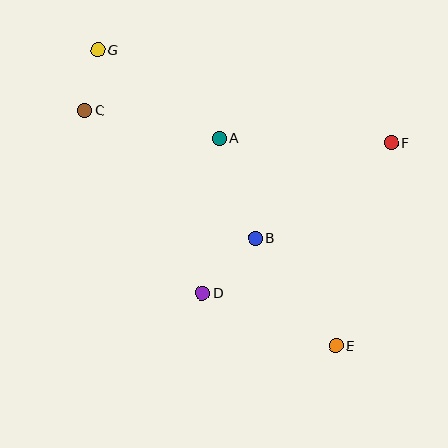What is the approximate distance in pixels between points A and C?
The distance between A and C is approximately 137 pixels.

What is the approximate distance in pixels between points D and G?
The distance between D and G is approximately 265 pixels.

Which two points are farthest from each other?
Points E and G are farthest from each other.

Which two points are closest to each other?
Points C and G are closest to each other.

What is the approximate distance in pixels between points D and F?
The distance between D and F is approximately 241 pixels.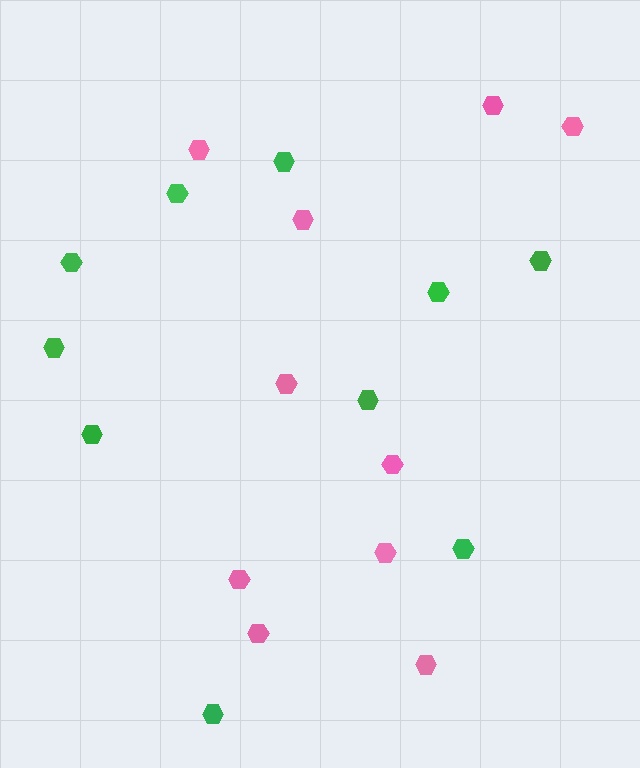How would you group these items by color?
There are 2 groups: one group of green hexagons (10) and one group of pink hexagons (10).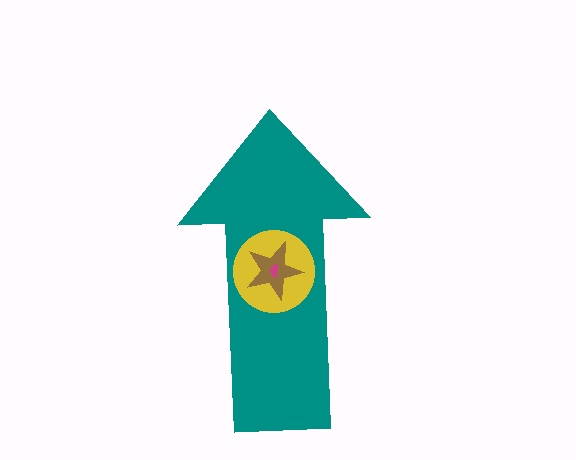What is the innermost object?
The magenta semicircle.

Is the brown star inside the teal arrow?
Yes.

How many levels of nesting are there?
4.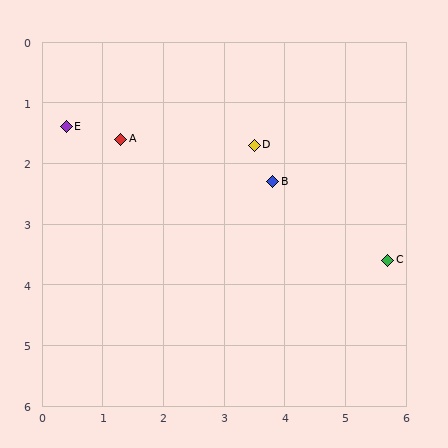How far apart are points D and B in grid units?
Points D and B are about 0.7 grid units apart.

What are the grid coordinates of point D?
Point D is at approximately (3.5, 1.7).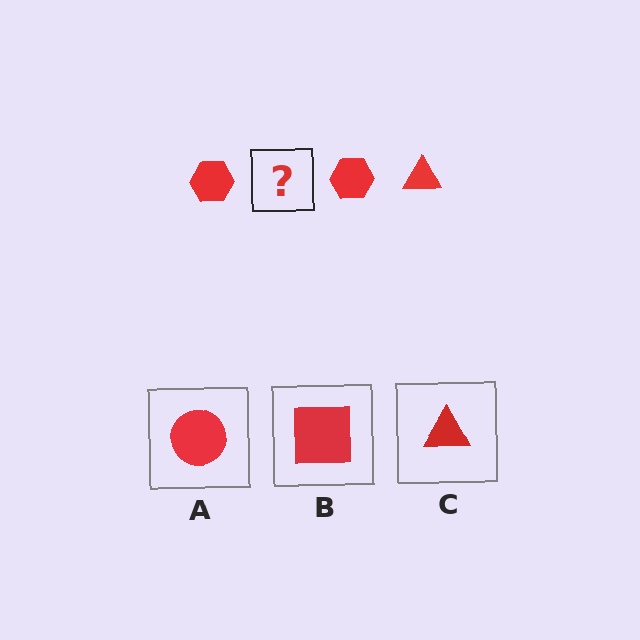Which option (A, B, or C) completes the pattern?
C.